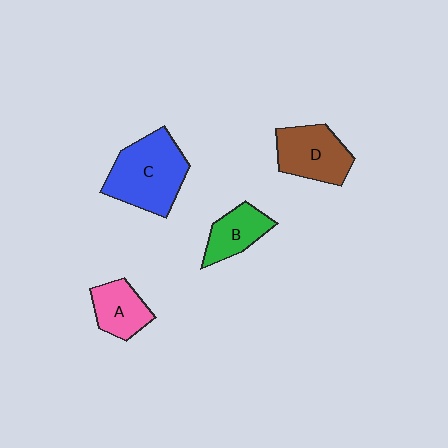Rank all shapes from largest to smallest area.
From largest to smallest: C (blue), D (brown), A (pink), B (green).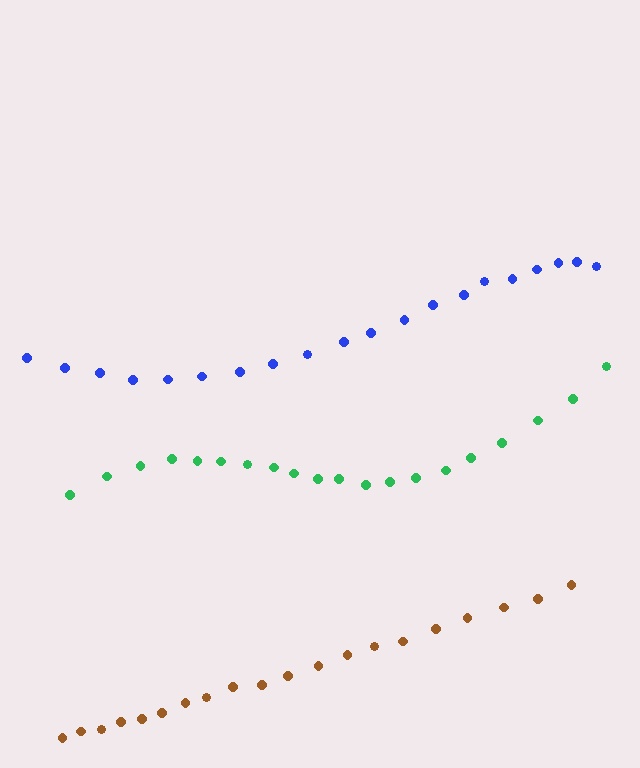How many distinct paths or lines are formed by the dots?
There are 3 distinct paths.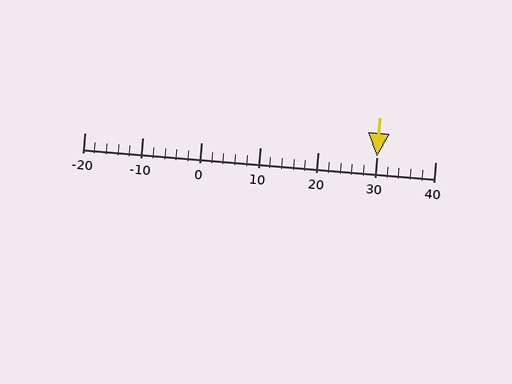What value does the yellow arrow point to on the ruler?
The yellow arrow points to approximately 30.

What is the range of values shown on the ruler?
The ruler shows values from -20 to 40.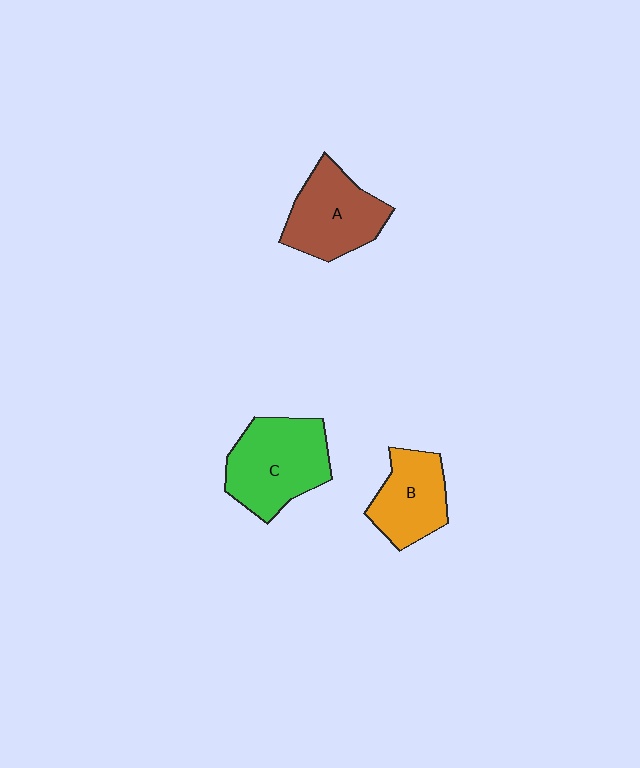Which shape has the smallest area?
Shape B (orange).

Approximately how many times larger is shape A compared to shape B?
Approximately 1.2 times.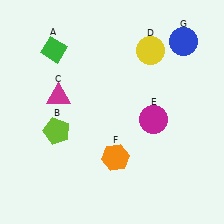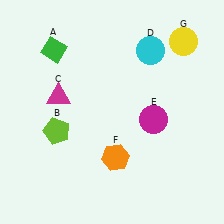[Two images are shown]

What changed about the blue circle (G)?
In Image 1, G is blue. In Image 2, it changed to yellow.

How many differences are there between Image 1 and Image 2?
There are 2 differences between the two images.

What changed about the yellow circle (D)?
In Image 1, D is yellow. In Image 2, it changed to cyan.